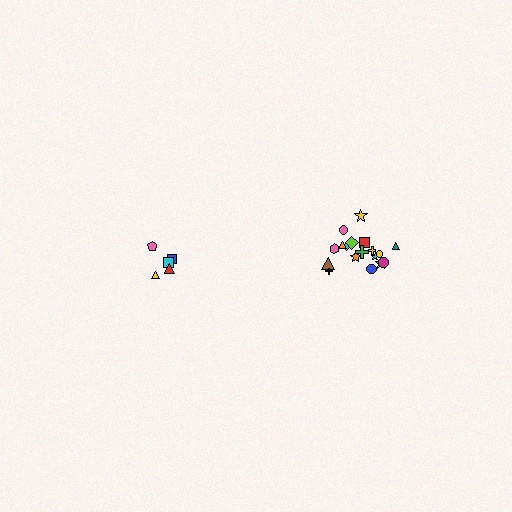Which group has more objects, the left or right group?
The right group.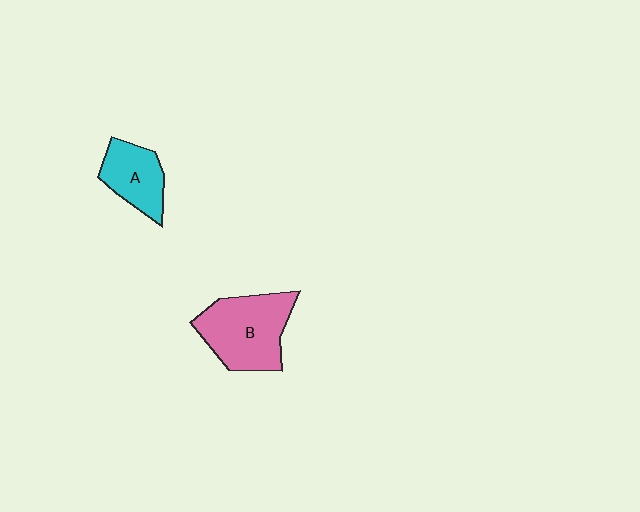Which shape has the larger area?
Shape B (pink).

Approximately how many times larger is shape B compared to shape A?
Approximately 1.6 times.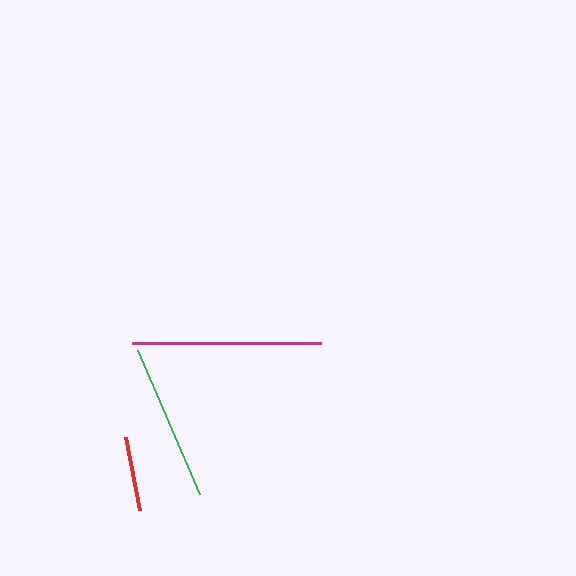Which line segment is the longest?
The magenta line is the longest at approximately 189 pixels.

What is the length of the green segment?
The green segment is approximately 157 pixels long.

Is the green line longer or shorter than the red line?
The green line is longer than the red line.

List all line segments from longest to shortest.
From longest to shortest: magenta, green, red.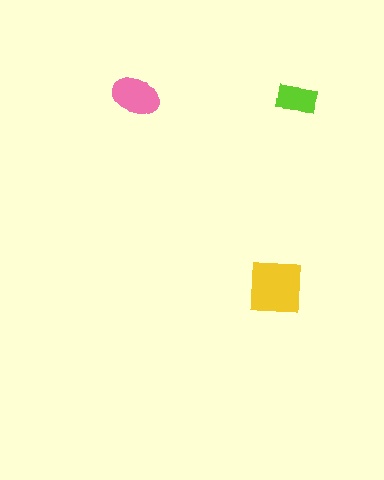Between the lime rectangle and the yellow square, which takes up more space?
The yellow square.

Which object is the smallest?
The lime rectangle.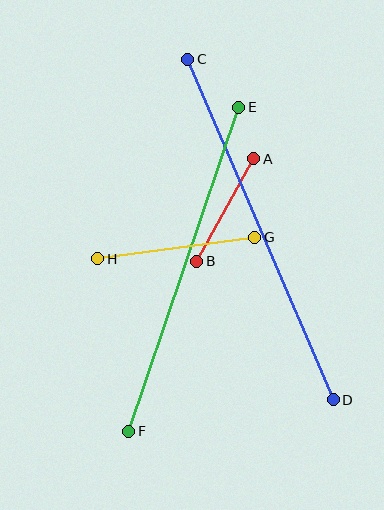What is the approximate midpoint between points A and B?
The midpoint is at approximately (225, 210) pixels.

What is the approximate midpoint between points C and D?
The midpoint is at approximately (261, 230) pixels.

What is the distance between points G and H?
The distance is approximately 158 pixels.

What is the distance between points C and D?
The distance is approximately 370 pixels.